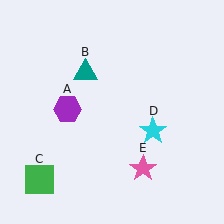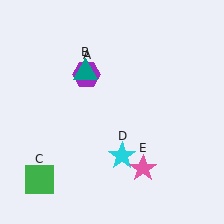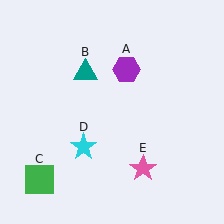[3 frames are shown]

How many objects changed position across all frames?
2 objects changed position: purple hexagon (object A), cyan star (object D).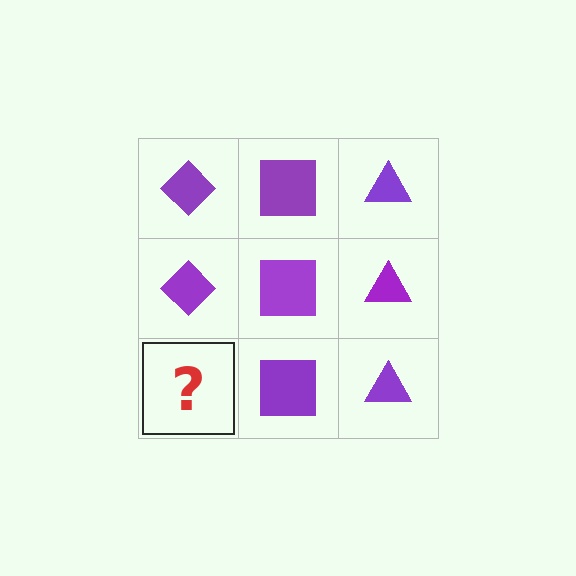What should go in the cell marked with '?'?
The missing cell should contain a purple diamond.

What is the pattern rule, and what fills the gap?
The rule is that each column has a consistent shape. The gap should be filled with a purple diamond.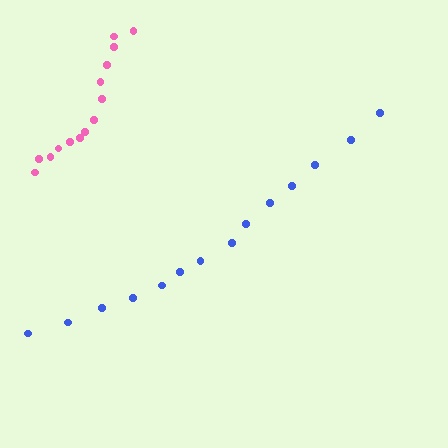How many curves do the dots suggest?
There are 2 distinct paths.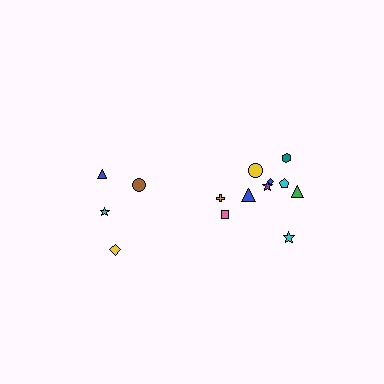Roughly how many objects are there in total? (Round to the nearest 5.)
Roughly 15 objects in total.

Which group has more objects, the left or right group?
The right group.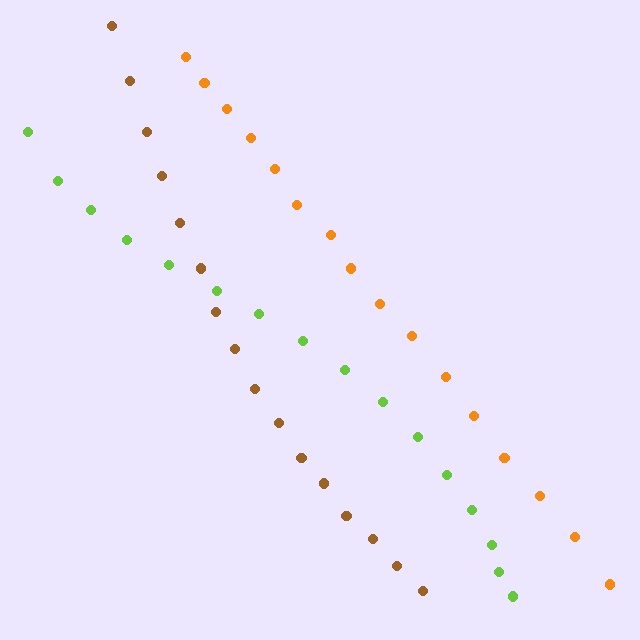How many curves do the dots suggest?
There are 3 distinct paths.